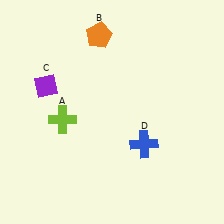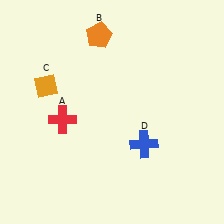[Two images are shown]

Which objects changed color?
A changed from lime to red. C changed from purple to orange.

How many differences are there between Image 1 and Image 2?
There are 2 differences between the two images.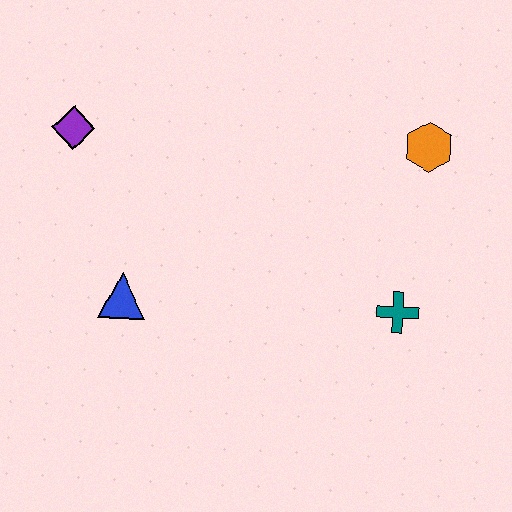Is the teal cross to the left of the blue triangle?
No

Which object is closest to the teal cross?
The orange hexagon is closest to the teal cross.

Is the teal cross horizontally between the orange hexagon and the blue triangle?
Yes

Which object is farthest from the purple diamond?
The teal cross is farthest from the purple diamond.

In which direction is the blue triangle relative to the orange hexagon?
The blue triangle is to the left of the orange hexagon.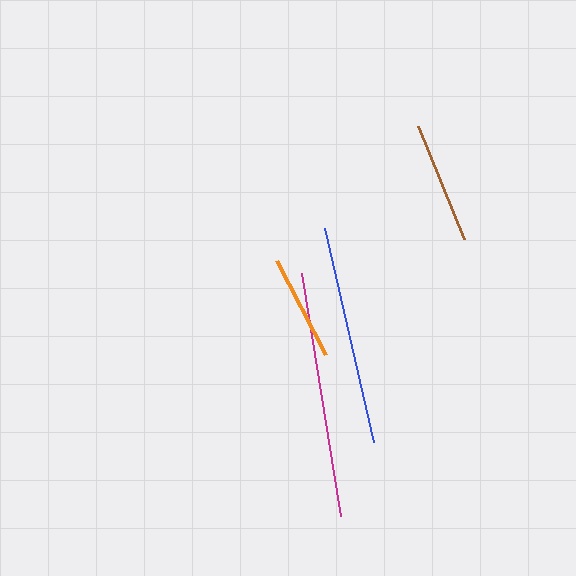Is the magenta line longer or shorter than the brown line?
The magenta line is longer than the brown line.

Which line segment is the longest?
The magenta line is the longest at approximately 245 pixels.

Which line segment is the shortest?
The orange line is the shortest at approximately 107 pixels.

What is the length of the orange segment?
The orange segment is approximately 107 pixels long.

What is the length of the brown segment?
The brown segment is approximately 121 pixels long.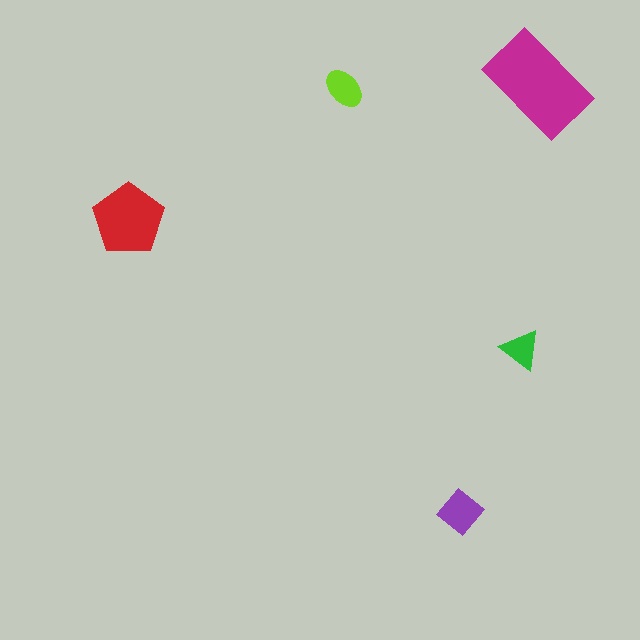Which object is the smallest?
The green triangle.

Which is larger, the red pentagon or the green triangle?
The red pentagon.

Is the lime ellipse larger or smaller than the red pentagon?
Smaller.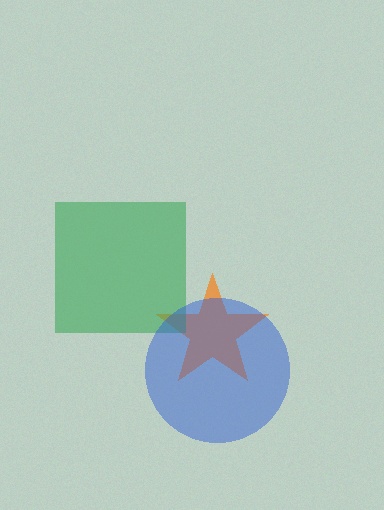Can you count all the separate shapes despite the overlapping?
Yes, there are 3 separate shapes.